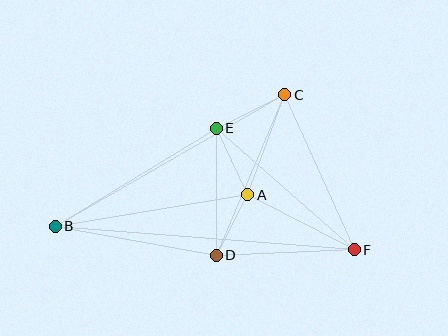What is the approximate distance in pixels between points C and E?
The distance between C and E is approximately 77 pixels.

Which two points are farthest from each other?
Points B and F are farthest from each other.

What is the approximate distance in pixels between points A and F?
The distance between A and F is approximately 120 pixels.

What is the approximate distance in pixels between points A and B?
The distance between A and B is approximately 195 pixels.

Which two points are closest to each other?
Points A and D are closest to each other.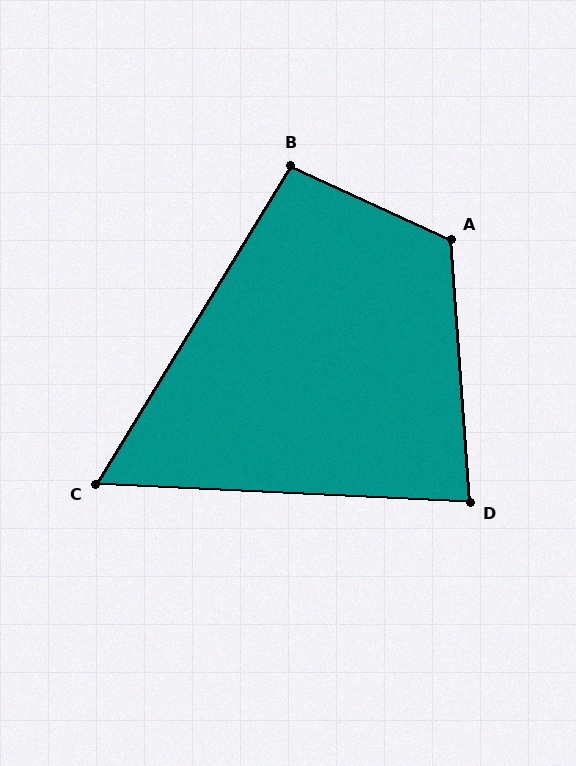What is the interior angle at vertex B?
Approximately 97 degrees (obtuse).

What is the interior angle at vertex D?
Approximately 83 degrees (acute).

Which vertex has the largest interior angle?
A, at approximately 119 degrees.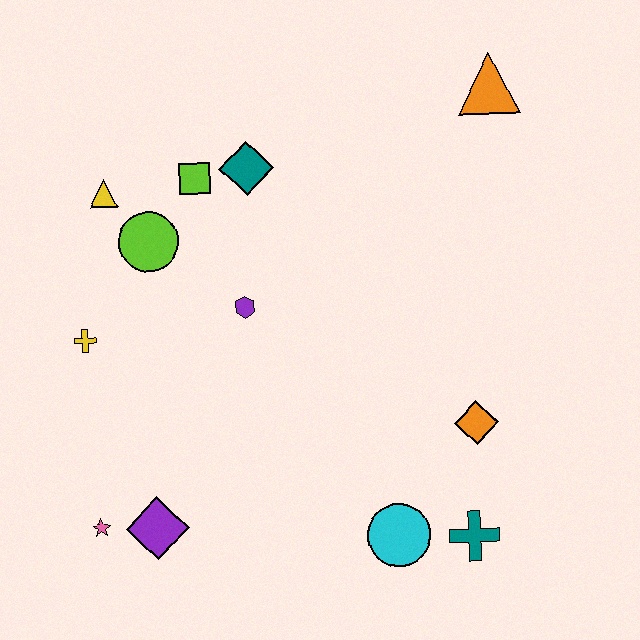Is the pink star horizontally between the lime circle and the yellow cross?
Yes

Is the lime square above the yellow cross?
Yes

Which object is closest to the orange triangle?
The teal diamond is closest to the orange triangle.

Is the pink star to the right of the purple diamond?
No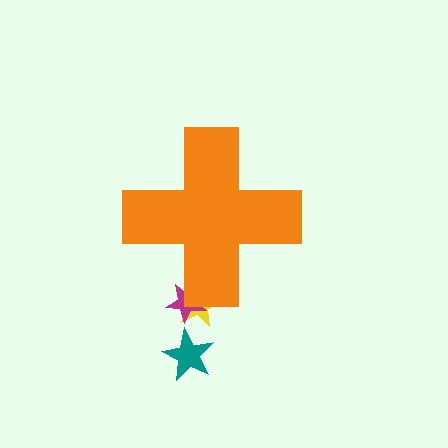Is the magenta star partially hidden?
Yes, the magenta star is partially hidden behind the orange cross.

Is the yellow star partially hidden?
Yes, the yellow star is partially hidden behind the orange cross.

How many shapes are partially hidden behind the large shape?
2 shapes are partially hidden.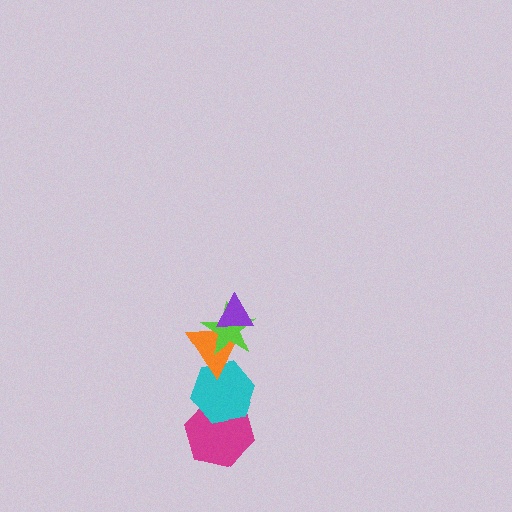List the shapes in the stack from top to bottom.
From top to bottom: the purple triangle, the lime star, the orange triangle, the cyan hexagon, the magenta hexagon.